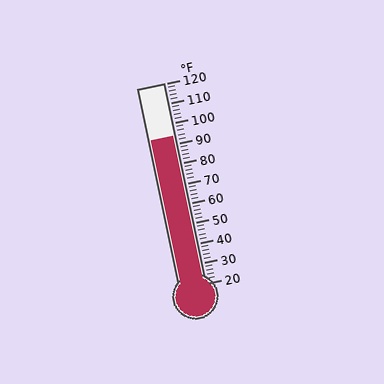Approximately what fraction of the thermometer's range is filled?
The thermometer is filled to approximately 75% of its range.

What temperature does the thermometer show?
The thermometer shows approximately 94°F.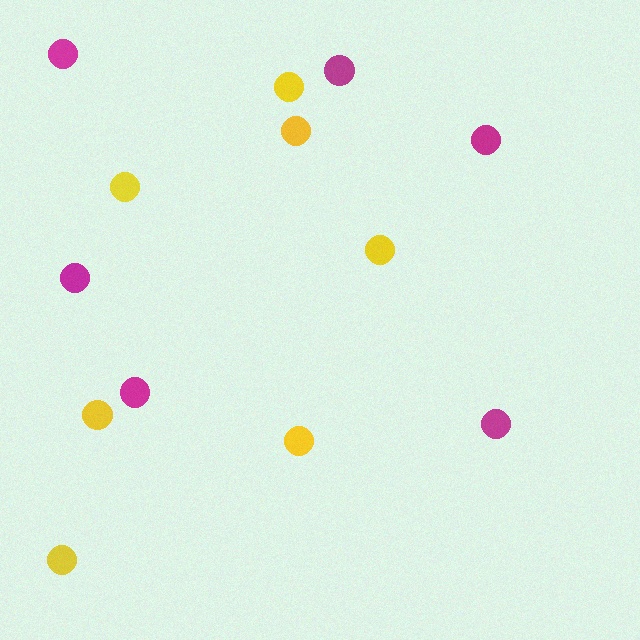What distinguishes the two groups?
There are 2 groups: one group of yellow circles (7) and one group of magenta circles (6).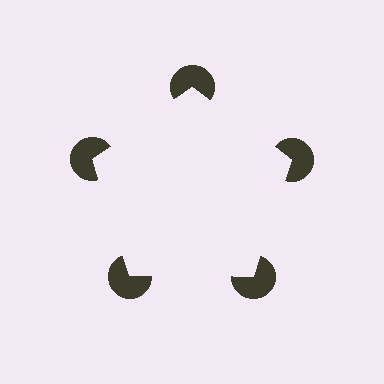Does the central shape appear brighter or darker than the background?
It typically appears slightly brighter than the background, even though no actual brightness change is drawn.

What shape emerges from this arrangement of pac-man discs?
An illusory pentagon — its edges are inferred from the aligned wedge cuts in the pac-man discs, not physically drawn.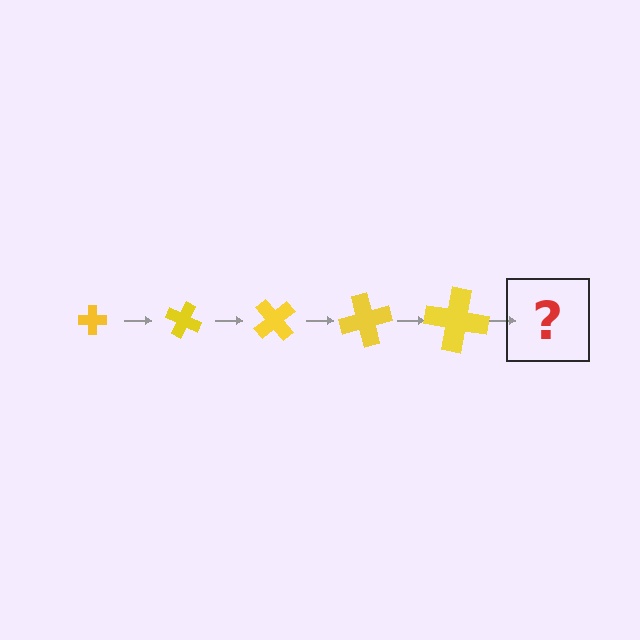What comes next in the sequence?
The next element should be a cross, larger than the previous one and rotated 125 degrees from the start.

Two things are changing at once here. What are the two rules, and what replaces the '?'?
The two rules are that the cross grows larger each step and it rotates 25 degrees each step. The '?' should be a cross, larger than the previous one and rotated 125 degrees from the start.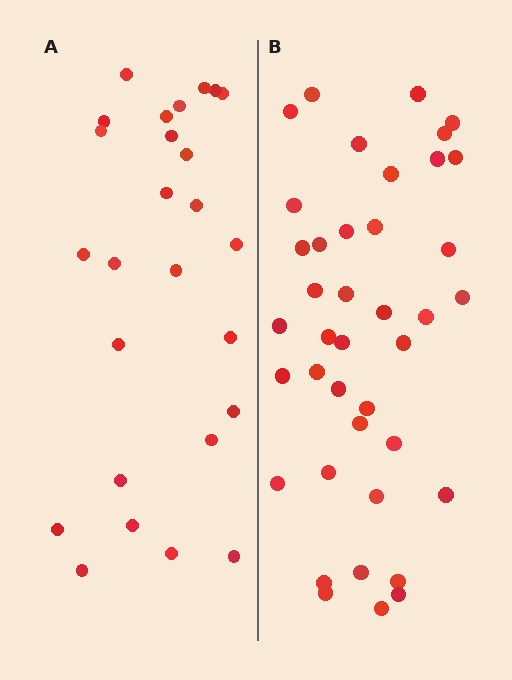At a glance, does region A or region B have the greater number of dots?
Region B (the right region) has more dots.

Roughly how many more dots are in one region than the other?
Region B has approximately 15 more dots than region A.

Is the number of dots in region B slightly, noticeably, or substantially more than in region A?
Region B has substantially more. The ratio is roughly 1.5 to 1.